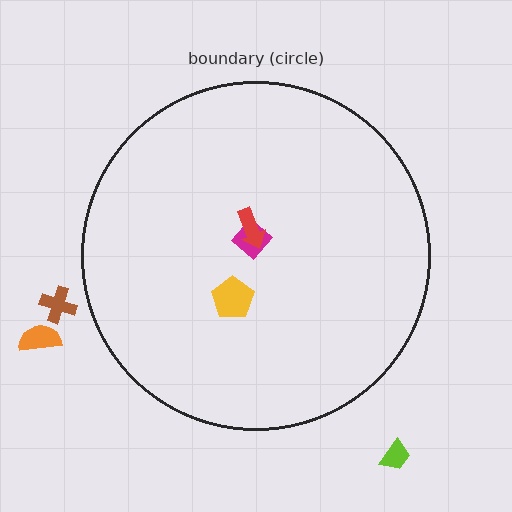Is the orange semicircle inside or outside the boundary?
Outside.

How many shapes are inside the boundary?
3 inside, 3 outside.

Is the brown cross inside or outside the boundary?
Outside.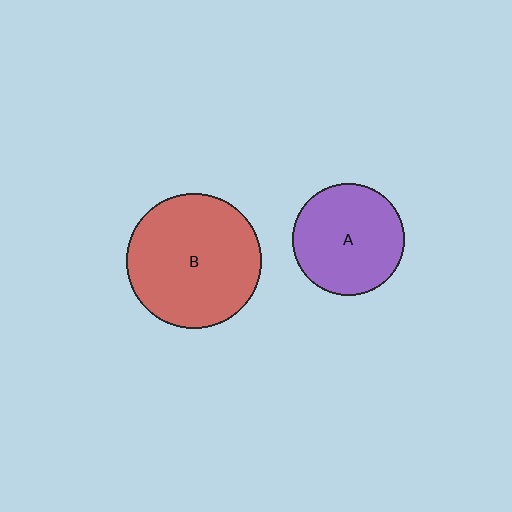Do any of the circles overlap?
No, none of the circles overlap.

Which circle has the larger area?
Circle B (red).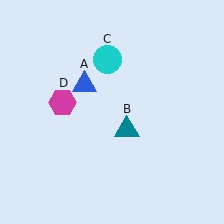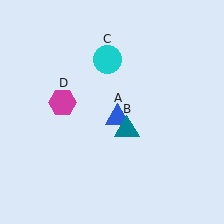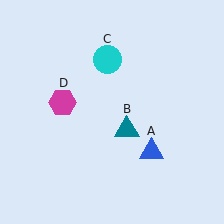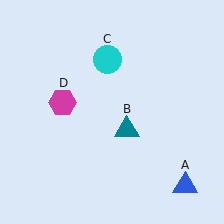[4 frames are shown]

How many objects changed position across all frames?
1 object changed position: blue triangle (object A).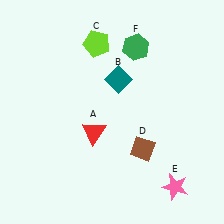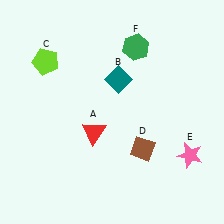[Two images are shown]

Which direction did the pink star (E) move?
The pink star (E) moved up.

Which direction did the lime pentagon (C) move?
The lime pentagon (C) moved left.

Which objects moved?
The objects that moved are: the lime pentagon (C), the pink star (E).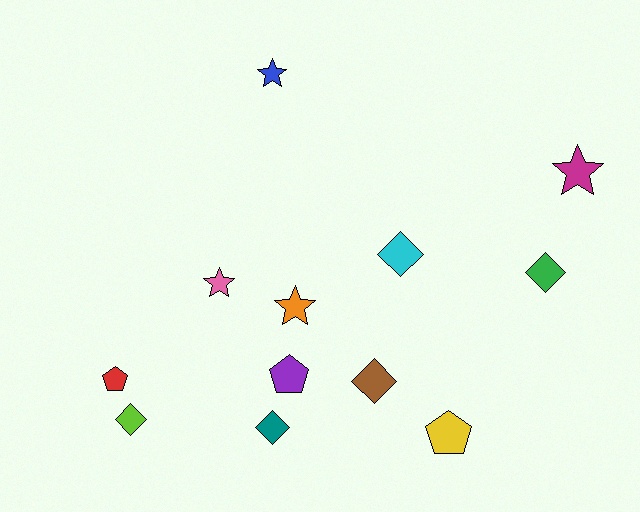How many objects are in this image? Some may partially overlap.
There are 12 objects.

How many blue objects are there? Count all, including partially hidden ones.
There is 1 blue object.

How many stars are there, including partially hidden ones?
There are 4 stars.